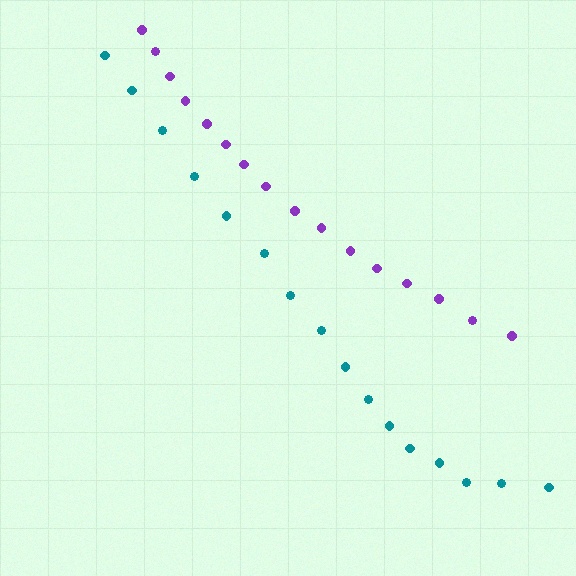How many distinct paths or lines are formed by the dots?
There are 2 distinct paths.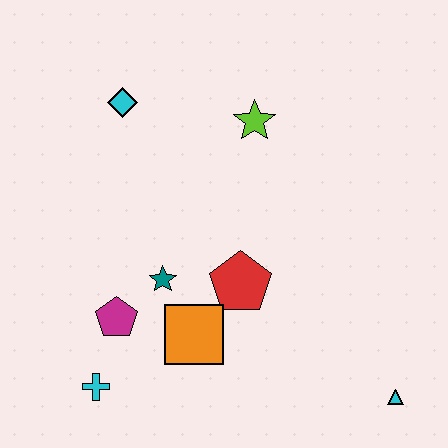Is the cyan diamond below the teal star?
No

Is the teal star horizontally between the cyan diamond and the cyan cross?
No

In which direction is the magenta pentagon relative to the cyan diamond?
The magenta pentagon is below the cyan diamond.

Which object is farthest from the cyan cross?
The lime star is farthest from the cyan cross.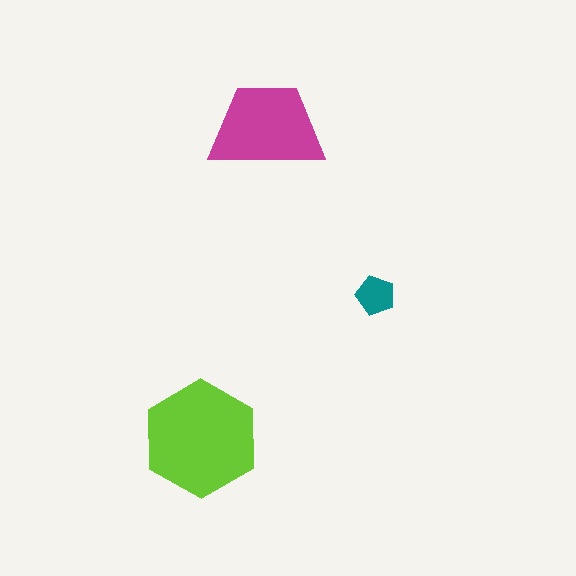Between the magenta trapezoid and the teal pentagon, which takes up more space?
The magenta trapezoid.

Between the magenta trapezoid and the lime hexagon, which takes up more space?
The lime hexagon.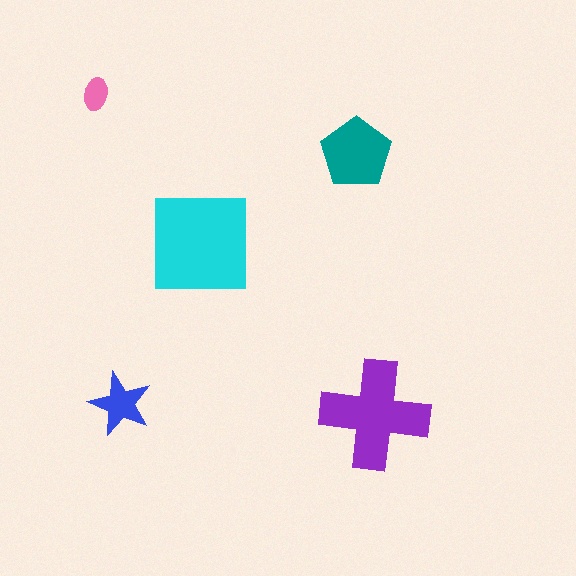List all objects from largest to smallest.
The cyan square, the purple cross, the teal pentagon, the blue star, the pink ellipse.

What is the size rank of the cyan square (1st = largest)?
1st.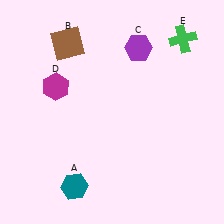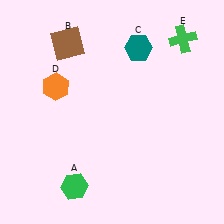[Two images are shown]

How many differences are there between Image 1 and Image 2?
There are 3 differences between the two images.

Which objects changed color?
A changed from teal to green. C changed from purple to teal. D changed from magenta to orange.